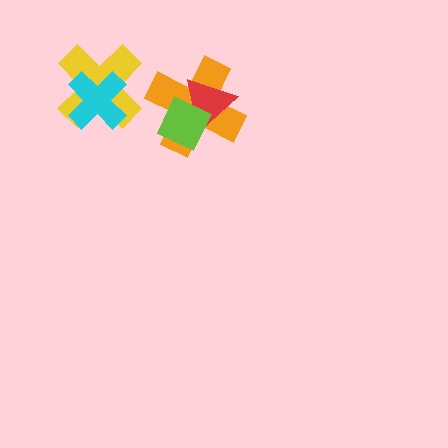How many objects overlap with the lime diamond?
2 objects overlap with the lime diamond.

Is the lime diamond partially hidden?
No, no other shape covers it.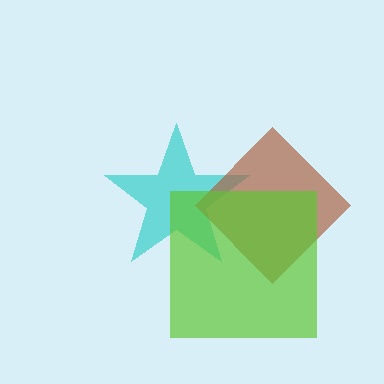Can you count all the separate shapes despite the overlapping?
Yes, there are 3 separate shapes.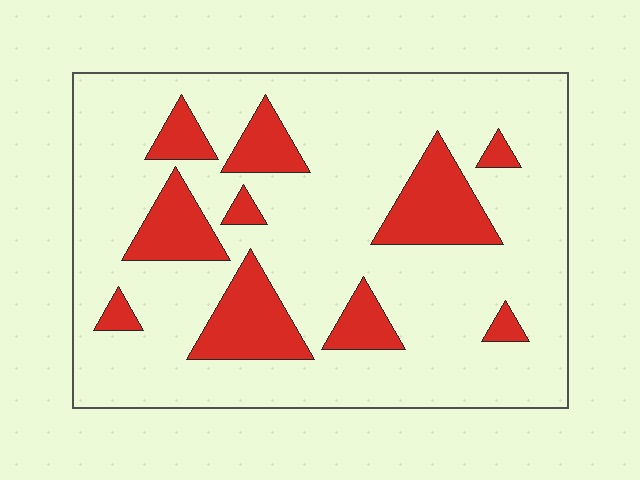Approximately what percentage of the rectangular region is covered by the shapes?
Approximately 20%.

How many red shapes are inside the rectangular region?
10.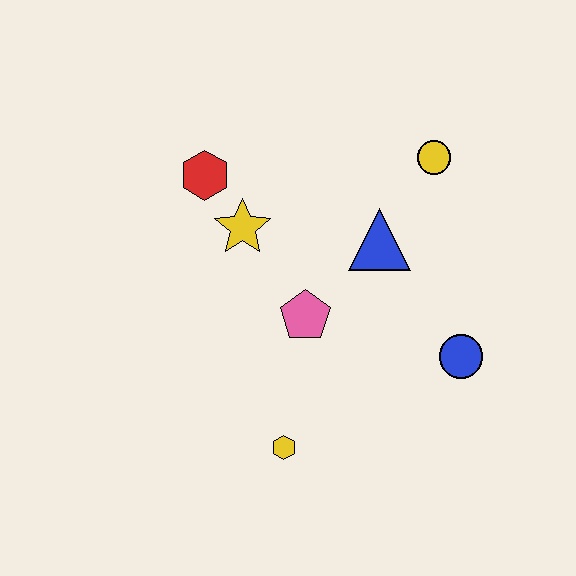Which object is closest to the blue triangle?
The yellow circle is closest to the blue triangle.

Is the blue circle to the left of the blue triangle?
No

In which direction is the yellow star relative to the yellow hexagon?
The yellow star is above the yellow hexagon.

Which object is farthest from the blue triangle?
The yellow hexagon is farthest from the blue triangle.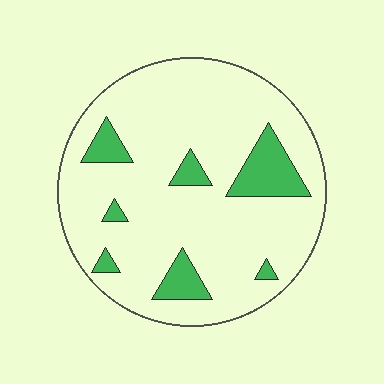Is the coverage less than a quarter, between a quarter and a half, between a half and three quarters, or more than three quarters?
Less than a quarter.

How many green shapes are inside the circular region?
7.